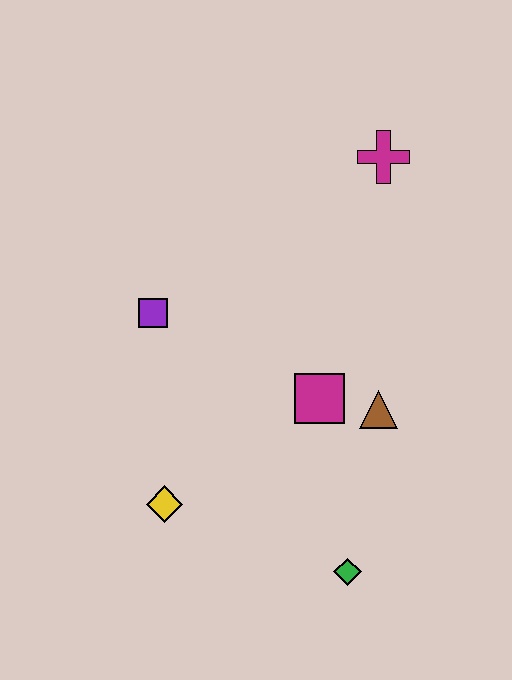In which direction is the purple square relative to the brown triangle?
The purple square is to the left of the brown triangle.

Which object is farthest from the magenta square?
The magenta cross is farthest from the magenta square.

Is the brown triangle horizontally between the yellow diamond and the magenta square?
No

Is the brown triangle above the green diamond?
Yes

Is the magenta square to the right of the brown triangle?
No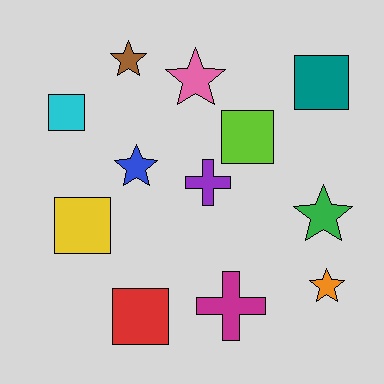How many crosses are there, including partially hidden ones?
There are 2 crosses.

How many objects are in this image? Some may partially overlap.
There are 12 objects.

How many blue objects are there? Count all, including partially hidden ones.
There is 1 blue object.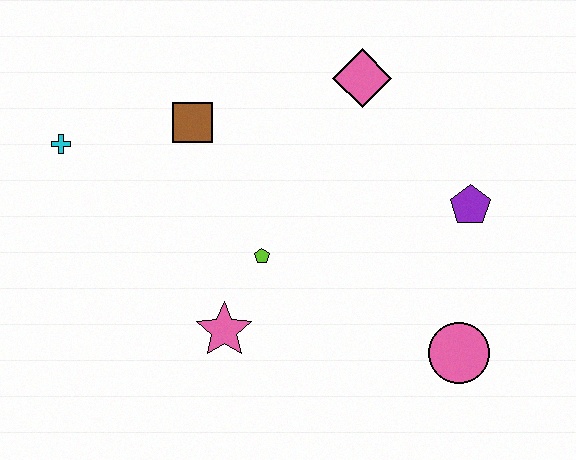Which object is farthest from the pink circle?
The cyan cross is farthest from the pink circle.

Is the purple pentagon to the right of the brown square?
Yes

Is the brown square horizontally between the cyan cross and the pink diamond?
Yes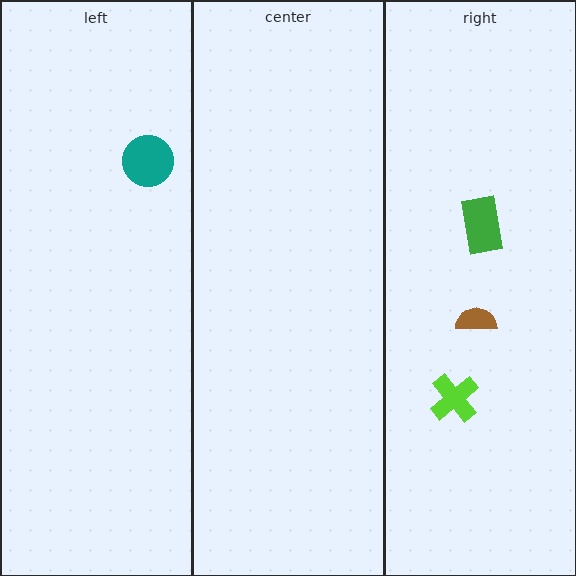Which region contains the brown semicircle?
The right region.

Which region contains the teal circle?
The left region.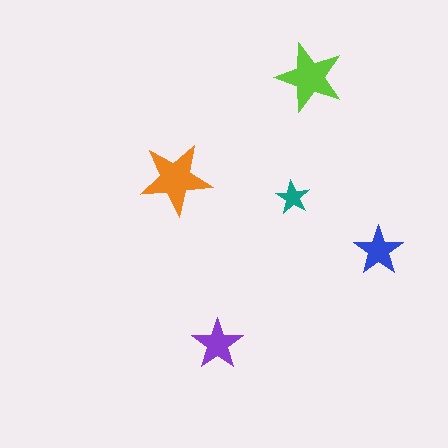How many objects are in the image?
There are 5 objects in the image.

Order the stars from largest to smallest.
the orange one, the lime one, the purple one, the blue one, the teal one.